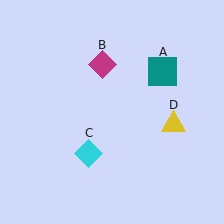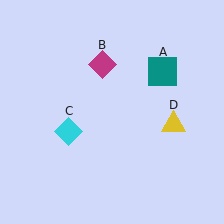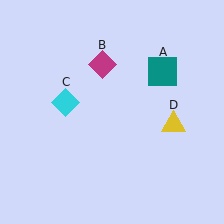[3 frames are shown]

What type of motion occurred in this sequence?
The cyan diamond (object C) rotated clockwise around the center of the scene.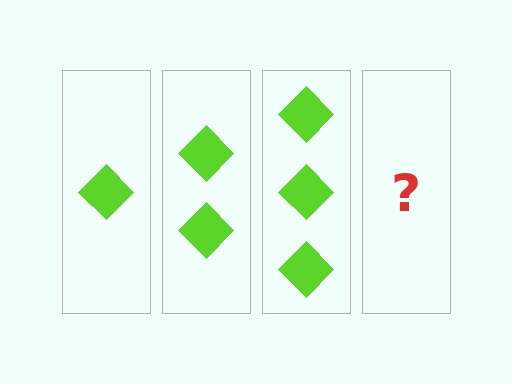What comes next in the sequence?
The next element should be 4 diamonds.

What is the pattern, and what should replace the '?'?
The pattern is that each step adds one more diamond. The '?' should be 4 diamonds.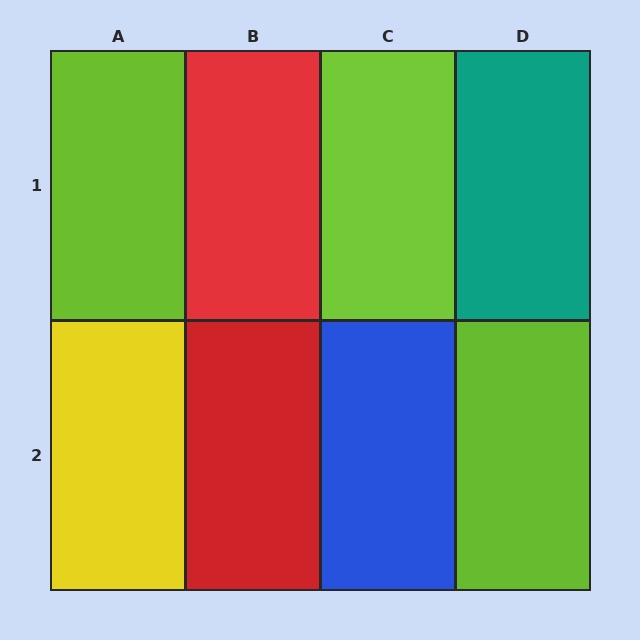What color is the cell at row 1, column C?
Lime.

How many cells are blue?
1 cell is blue.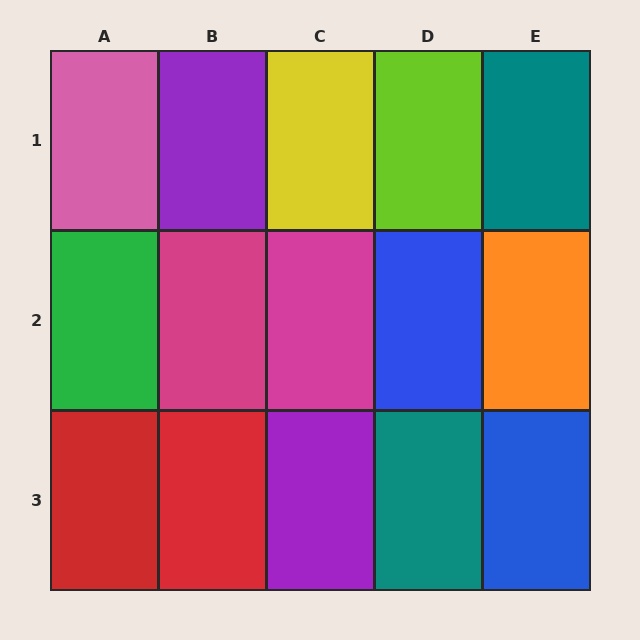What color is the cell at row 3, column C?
Purple.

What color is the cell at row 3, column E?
Blue.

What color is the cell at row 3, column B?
Red.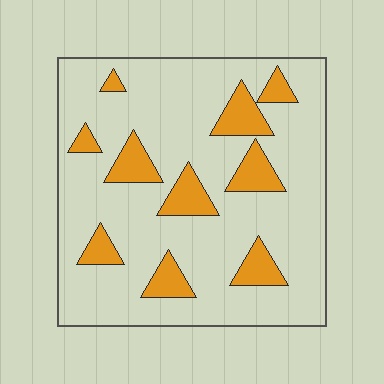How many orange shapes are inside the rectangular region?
10.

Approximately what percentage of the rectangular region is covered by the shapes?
Approximately 20%.